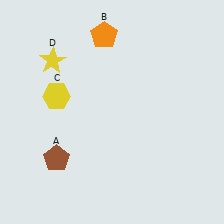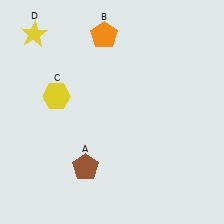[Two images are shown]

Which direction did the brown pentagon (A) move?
The brown pentagon (A) moved right.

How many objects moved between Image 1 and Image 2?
2 objects moved between the two images.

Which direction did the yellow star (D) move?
The yellow star (D) moved up.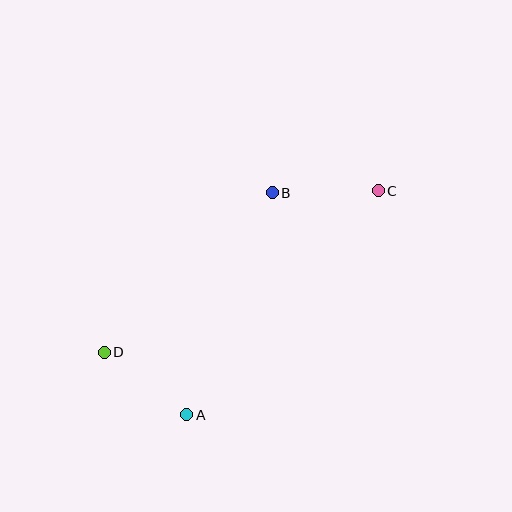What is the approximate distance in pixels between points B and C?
The distance between B and C is approximately 106 pixels.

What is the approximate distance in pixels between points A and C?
The distance between A and C is approximately 295 pixels.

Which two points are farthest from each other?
Points C and D are farthest from each other.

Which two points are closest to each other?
Points A and D are closest to each other.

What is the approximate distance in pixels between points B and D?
The distance between B and D is approximately 231 pixels.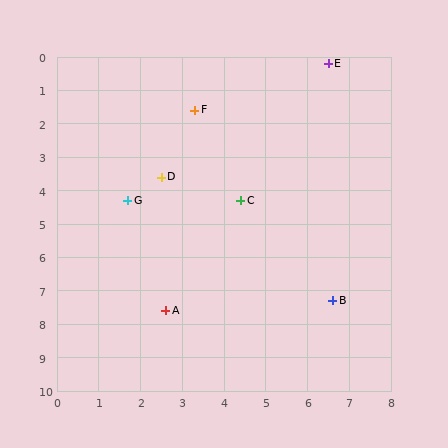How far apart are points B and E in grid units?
Points B and E are about 7.1 grid units apart.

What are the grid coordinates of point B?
Point B is at approximately (6.6, 7.3).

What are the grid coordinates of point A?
Point A is at approximately (2.6, 7.6).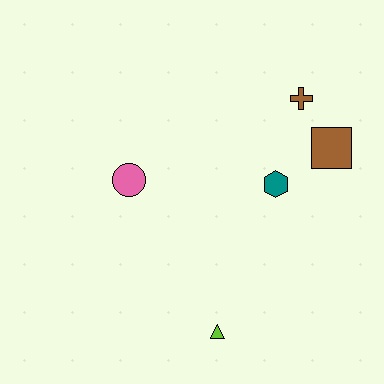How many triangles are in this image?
There is 1 triangle.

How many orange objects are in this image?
There are no orange objects.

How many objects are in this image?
There are 5 objects.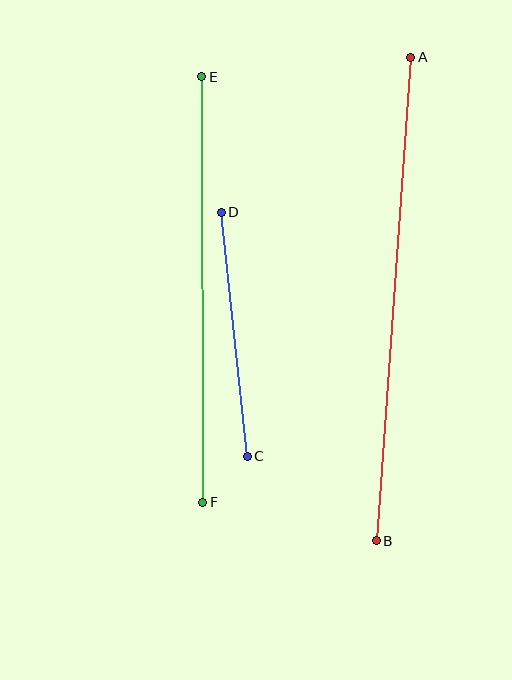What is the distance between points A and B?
The distance is approximately 485 pixels.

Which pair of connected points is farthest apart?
Points A and B are farthest apart.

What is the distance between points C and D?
The distance is approximately 245 pixels.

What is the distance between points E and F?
The distance is approximately 425 pixels.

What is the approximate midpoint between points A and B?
The midpoint is at approximately (393, 299) pixels.